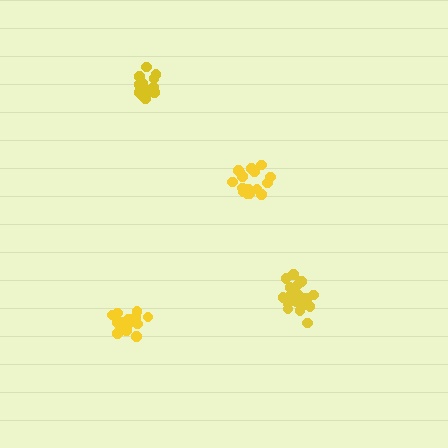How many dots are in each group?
Group 1: 17 dots, Group 2: 16 dots, Group 3: 17 dots, Group 4: 21 dots (71 total).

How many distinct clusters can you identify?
There are 4 distinct clusters.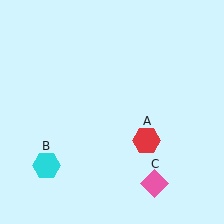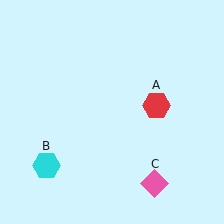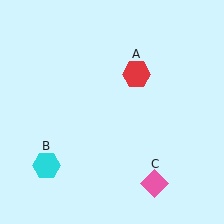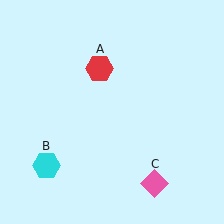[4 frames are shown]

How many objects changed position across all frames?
1 object changed position: red hexagon (object A).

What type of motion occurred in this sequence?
The red hexagon (object A) rotated counterclockwise around the center of the scene.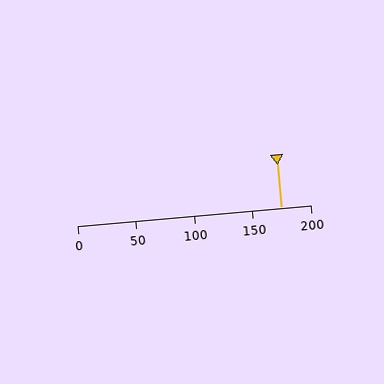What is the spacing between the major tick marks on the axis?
The major ticks are spaced 50 apart.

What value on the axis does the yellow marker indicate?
The marker indicates approximately 175.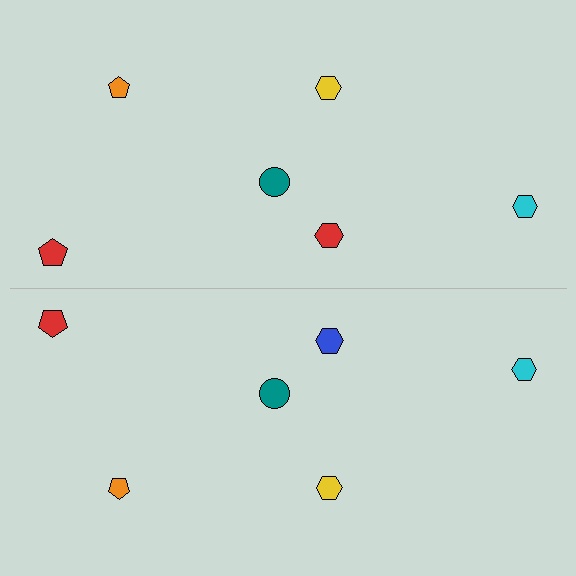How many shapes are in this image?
There are 12 shapes in this image.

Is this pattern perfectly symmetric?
No, the pattern is not perfectly symmetric. The blue hexagon on the bottom side breaks the symmetry — its mirror counterpart is red.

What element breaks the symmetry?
The blue hexagon on the bottom side breaks the symmetry — its mirror counterpart is red.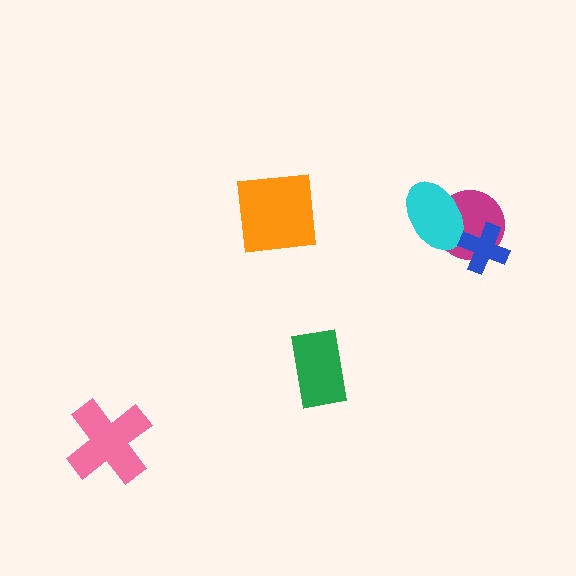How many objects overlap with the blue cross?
1 object overlaps with the blue cross.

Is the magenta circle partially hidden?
Yes, it is partially covered by another shape.